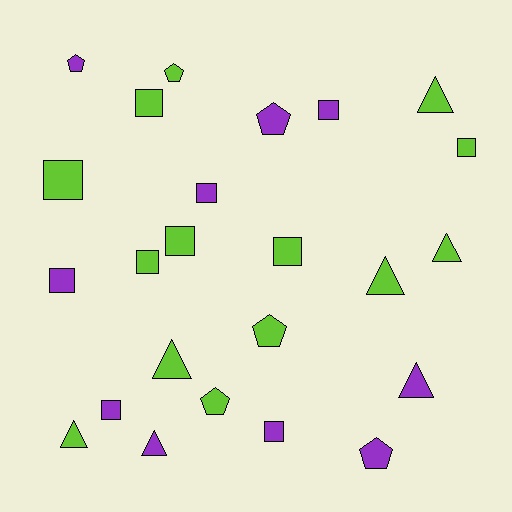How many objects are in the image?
There are 24 objects.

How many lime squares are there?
There are 6 lime squares.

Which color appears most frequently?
Lime, with 14 objects.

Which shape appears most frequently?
Square, with 11 objects.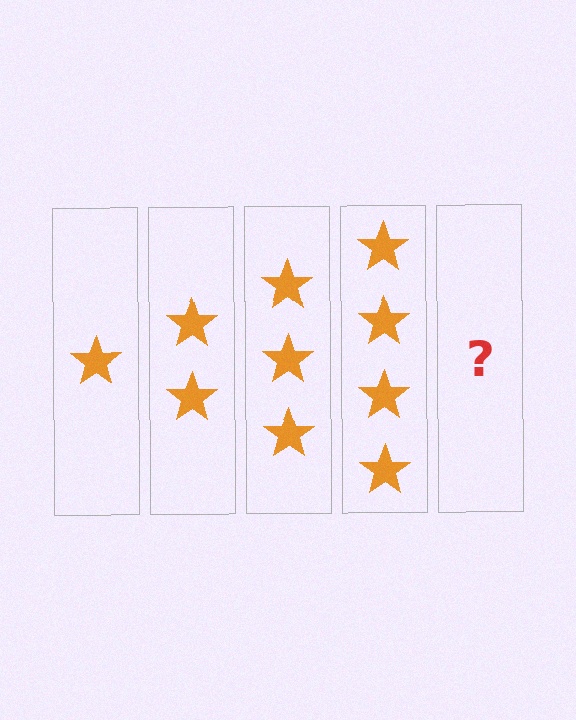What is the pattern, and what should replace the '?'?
The pattern is that each step adds one more star. The '?' should be 5 stars.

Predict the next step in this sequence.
The next step is 5 stars.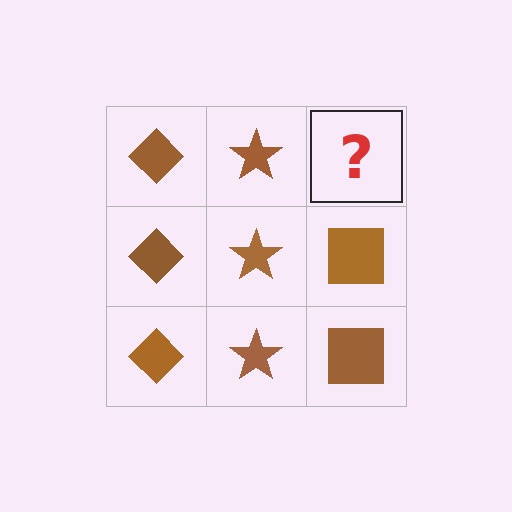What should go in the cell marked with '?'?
The missing cell should contain a brown square.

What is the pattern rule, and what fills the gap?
The rule is that each column has a consistent shape. The gap should be filled with a brown square.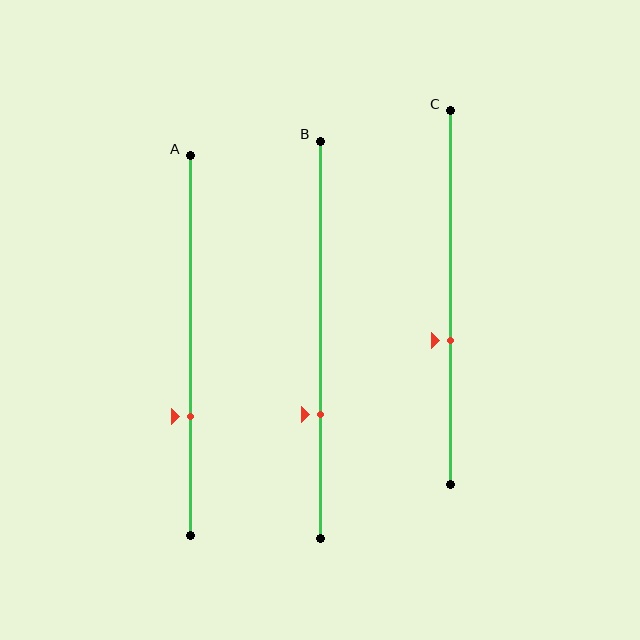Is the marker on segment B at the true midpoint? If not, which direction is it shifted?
No, the marker on segment B is shifted downward by about 19% of the segment length.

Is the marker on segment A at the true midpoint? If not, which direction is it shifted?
No, the marker on segment A is shifted downward by about 19% of the segment length.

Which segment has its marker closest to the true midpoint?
Segment C has its marker closest to the true midpoint.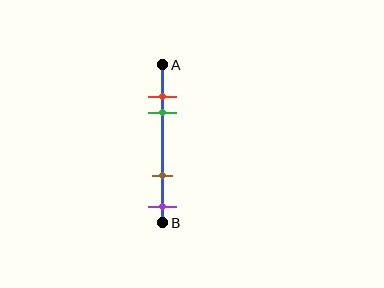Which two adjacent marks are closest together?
The red and green marks are the closest adjacent pair.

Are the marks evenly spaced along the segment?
No, the marks are not evenly spaced.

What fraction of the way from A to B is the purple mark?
The purple mark is approximately 90% (0.9) of the way from A to B.